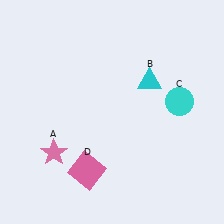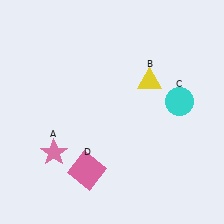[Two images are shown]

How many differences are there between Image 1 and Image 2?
There is 1 difference between the two images.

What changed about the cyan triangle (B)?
In Image 1, B is cyan. In Image 2, it changed to yellow.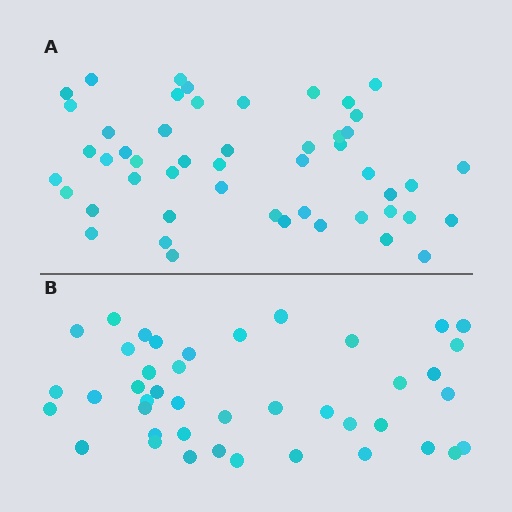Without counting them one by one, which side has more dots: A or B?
Region A (the top region) has more dots.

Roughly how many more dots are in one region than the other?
Region A has roughly 8 or so more dots than region B.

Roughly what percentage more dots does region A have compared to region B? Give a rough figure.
About 20% more.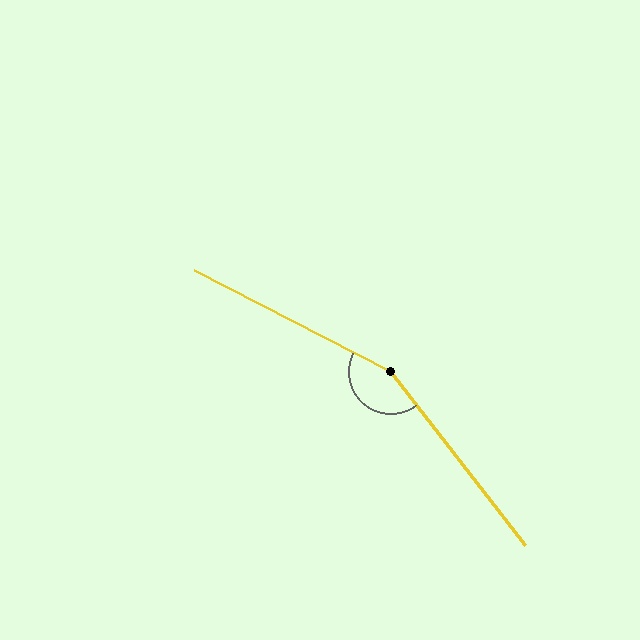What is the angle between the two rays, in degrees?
Approximately 155 degrees.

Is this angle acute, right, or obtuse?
It is obtuse.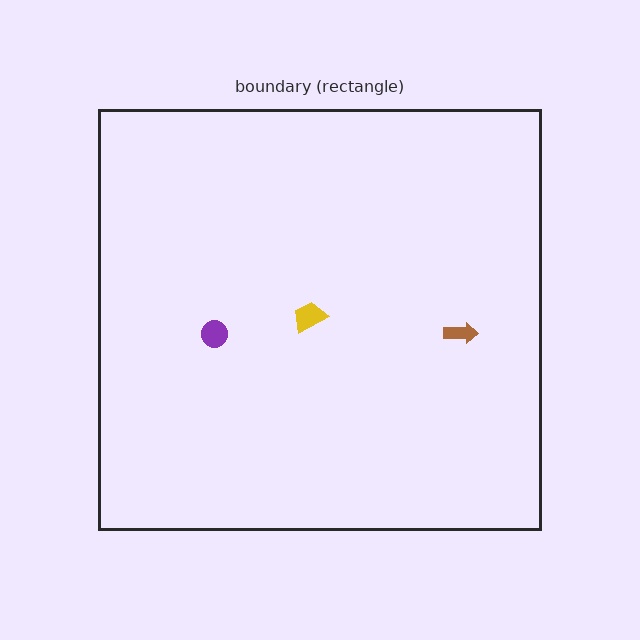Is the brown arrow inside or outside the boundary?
Inside.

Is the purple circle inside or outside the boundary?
Inside.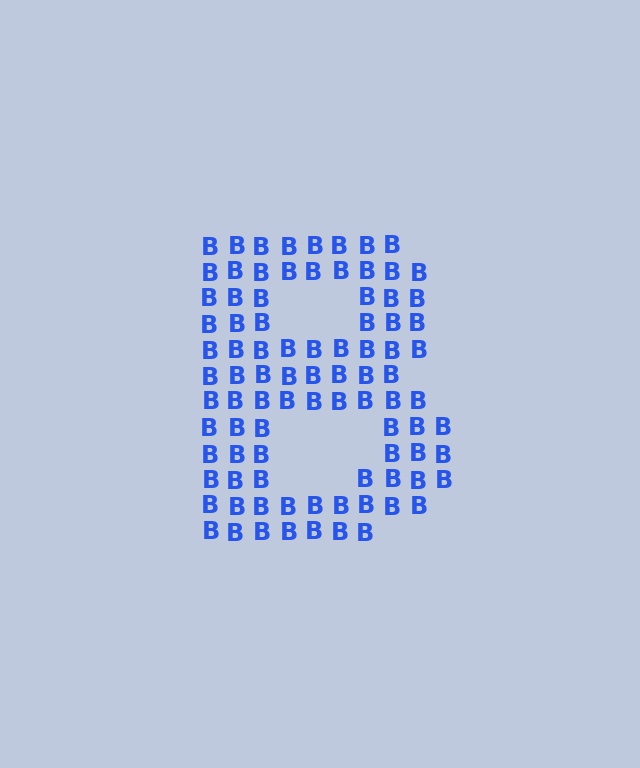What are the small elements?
The small elements are letter B's.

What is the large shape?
The large shape is the letter B.